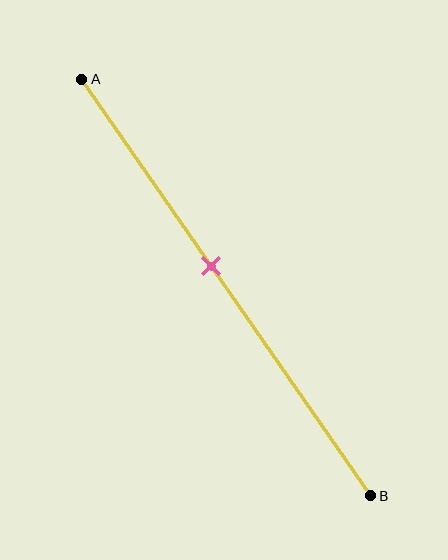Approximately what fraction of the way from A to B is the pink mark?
The pink mark is approximately 45% of the way from A to B.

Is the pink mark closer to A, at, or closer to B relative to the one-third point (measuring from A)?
The pink mark is closer to point B than the one-third point of segment AB.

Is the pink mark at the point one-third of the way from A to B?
No, the mark is at about 45% from A, not at the 33% one-third point.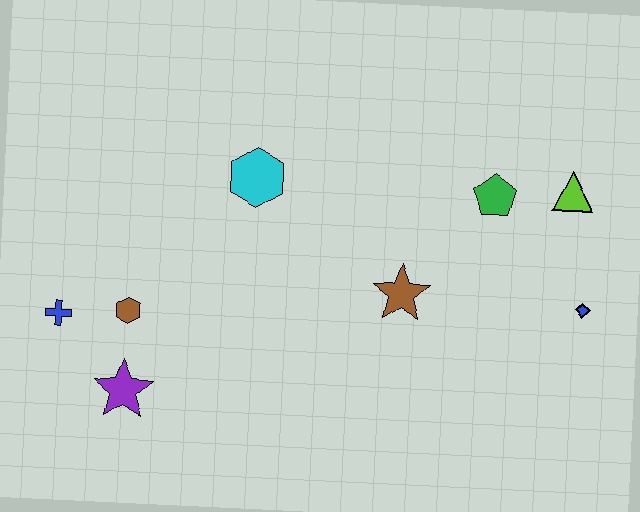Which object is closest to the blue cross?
The brown hexagon is closest to the blue cross.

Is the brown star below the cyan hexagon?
Yes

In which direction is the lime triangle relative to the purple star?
The lime triangle is to the right of the purple star.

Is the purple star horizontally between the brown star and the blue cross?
Yes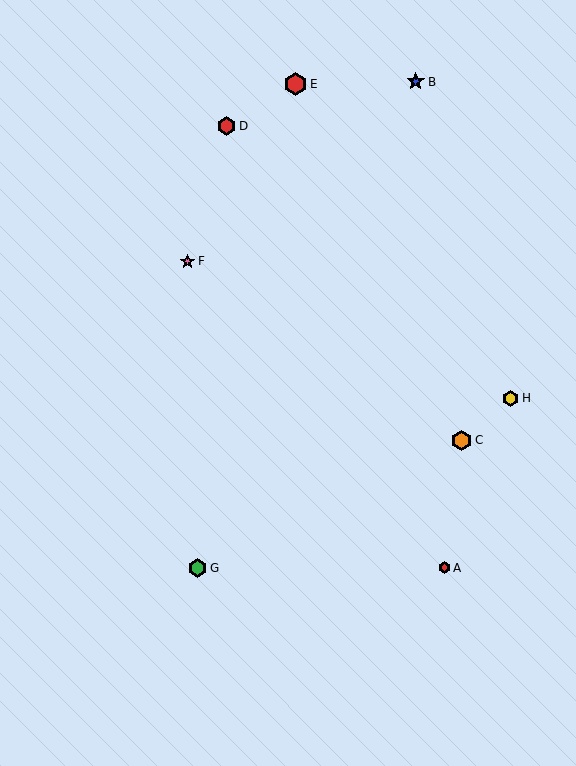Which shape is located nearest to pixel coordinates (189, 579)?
The green hexagon (labeled G) at (197, 568) is nearest to that location.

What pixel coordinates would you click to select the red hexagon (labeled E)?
Click at (296, 84) to select the red hexagon E.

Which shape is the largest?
The red hexagon (labeled E) is the largest.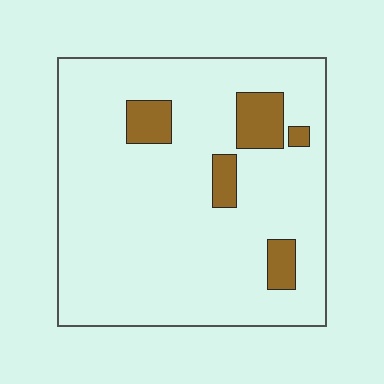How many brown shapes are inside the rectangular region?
5.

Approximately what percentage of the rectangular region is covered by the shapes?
Approximately 10%.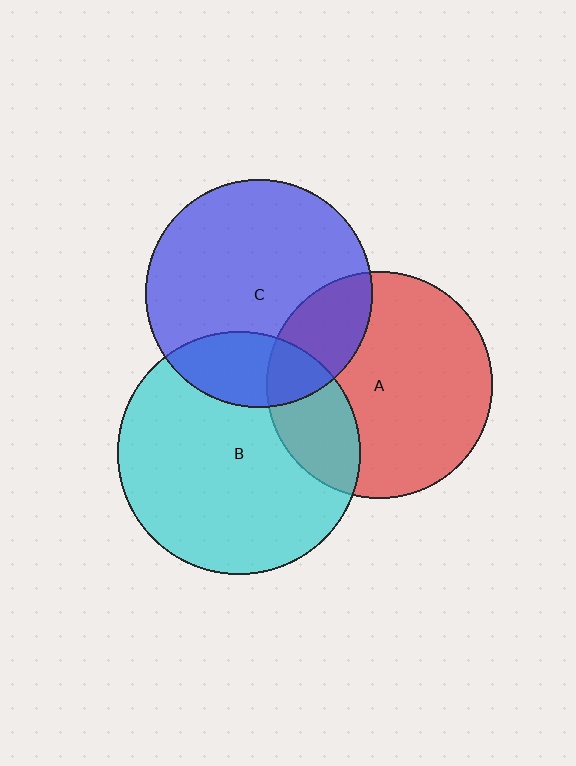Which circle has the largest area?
Circle B (cyan).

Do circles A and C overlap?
Yes.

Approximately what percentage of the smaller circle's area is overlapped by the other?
Approximately 20%.